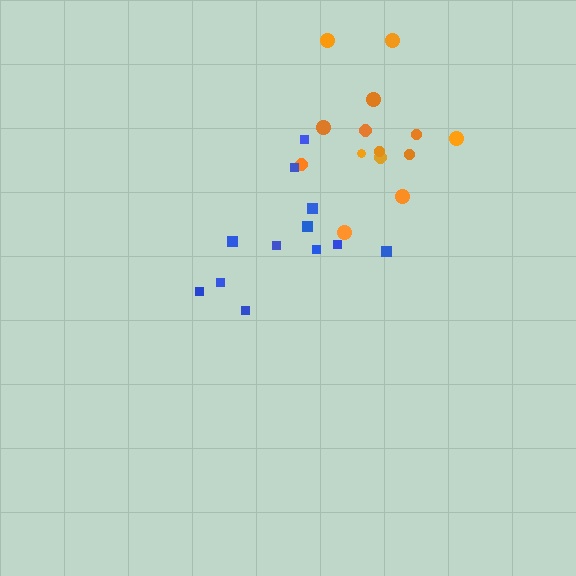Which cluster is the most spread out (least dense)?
Blue.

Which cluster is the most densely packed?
Orange.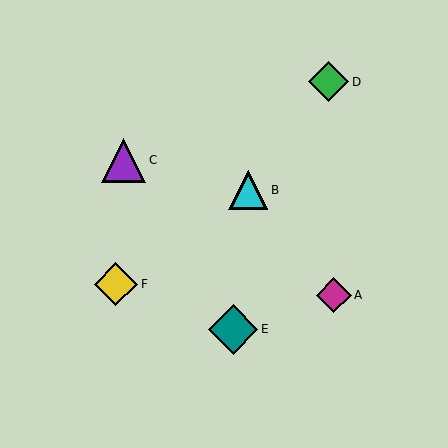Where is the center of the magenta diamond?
The center of the magenta diamond is at (334, 295).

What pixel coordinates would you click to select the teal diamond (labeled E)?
Click at (233, 329) to select the teal diamond E.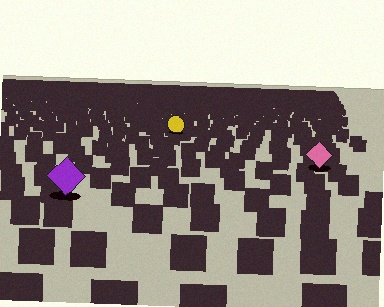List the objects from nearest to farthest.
From nearest to farthest: the purple diamond, the pink diamond, the yellow circle.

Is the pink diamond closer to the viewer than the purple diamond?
No. The purple diamond is closer — you can tell from the texture gradient: the ground texture is coarser near it.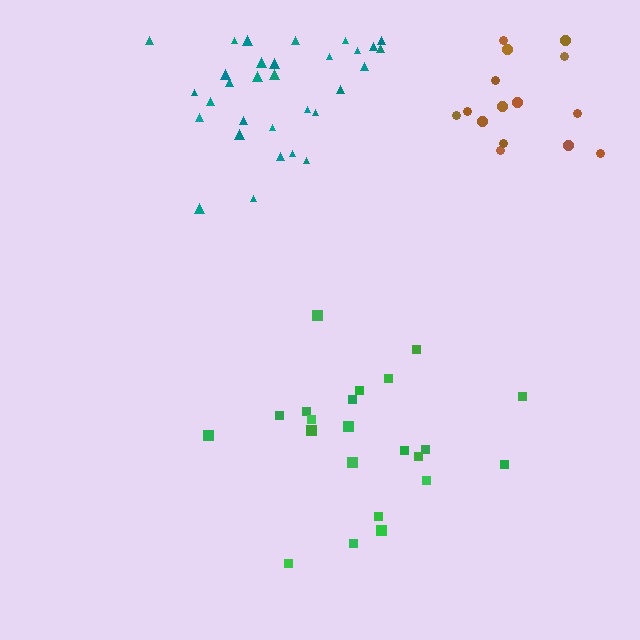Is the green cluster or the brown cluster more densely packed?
Green.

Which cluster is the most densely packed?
Teal.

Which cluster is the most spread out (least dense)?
Brown.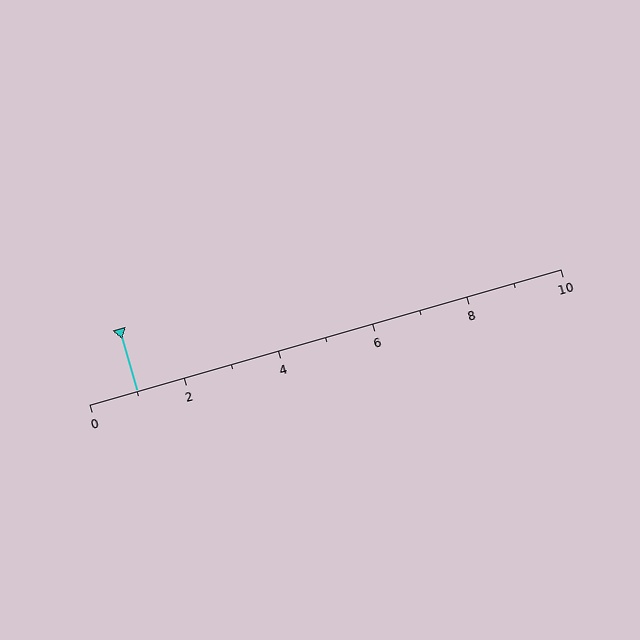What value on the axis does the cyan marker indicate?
The marker indicates approximately 1.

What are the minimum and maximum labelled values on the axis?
The axis runs from 0 to 10.